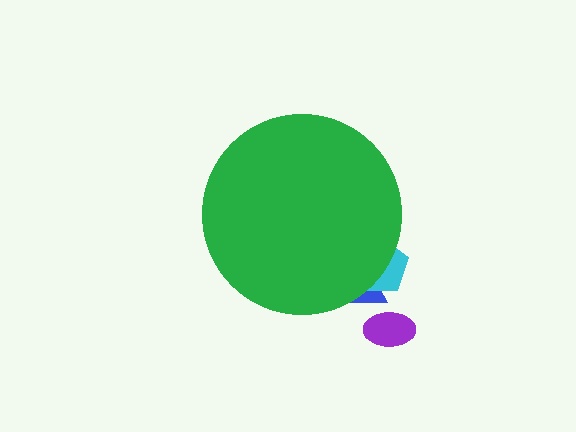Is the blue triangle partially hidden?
Yes, the blue triangle is partially hidden behind the green circle.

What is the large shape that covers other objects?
A green circle.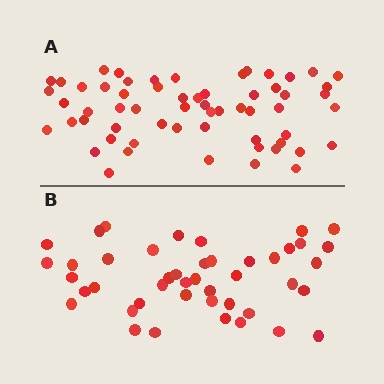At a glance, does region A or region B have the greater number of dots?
Region A (the top region) has more dots.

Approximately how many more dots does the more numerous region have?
Region A has approximately 15 more dots than region B.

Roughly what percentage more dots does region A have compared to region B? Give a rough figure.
About 35% more.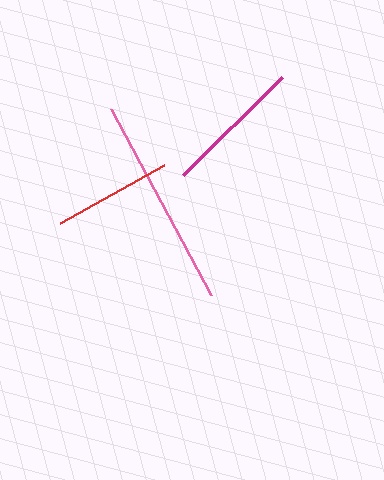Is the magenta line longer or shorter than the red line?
The magenta line is longer than the red line.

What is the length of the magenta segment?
The magenta segment is approximately 139 pixels long.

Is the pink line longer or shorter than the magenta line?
The pink line is longer than the magenta line.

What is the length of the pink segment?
The pink segment is approximately 212 pixels long.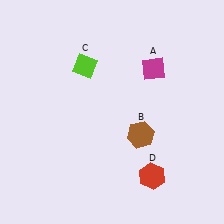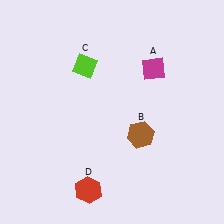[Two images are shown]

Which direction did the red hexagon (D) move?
The red hexagon (D) moved left.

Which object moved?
The red hexagon (D) moved left.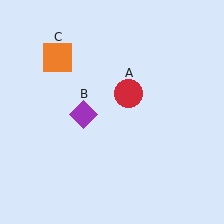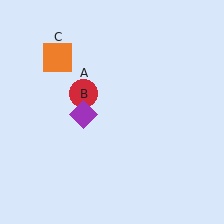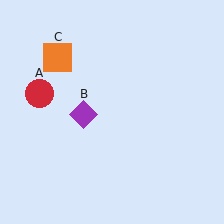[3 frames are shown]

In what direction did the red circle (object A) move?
The red circle (object A) moved left.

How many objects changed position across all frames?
1 object changed position: red circle (object A).